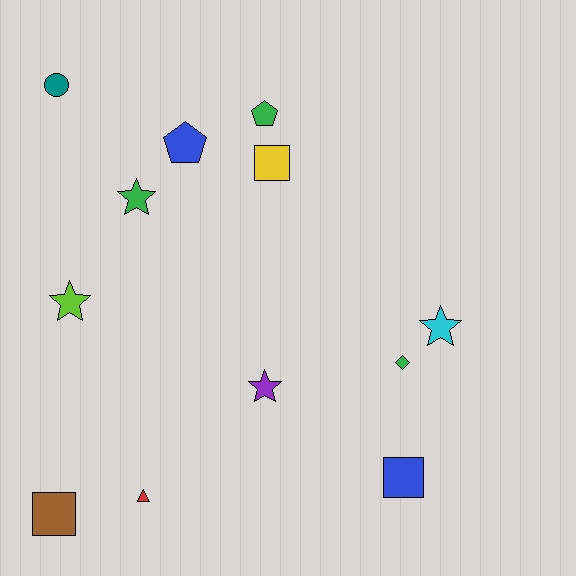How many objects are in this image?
There are 12 objects.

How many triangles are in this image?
There is 1 triangle.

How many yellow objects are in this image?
There is 1 yellow object.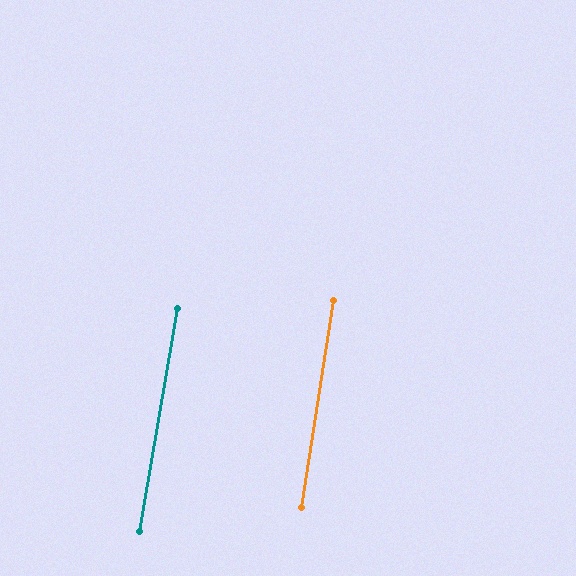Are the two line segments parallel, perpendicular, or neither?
Parallel — their directions differ by only 0.7°.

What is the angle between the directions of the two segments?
Approximately 1 degree.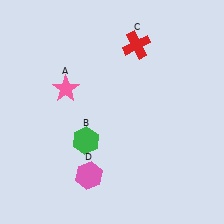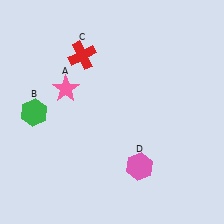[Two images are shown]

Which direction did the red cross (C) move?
The red cross (C) moved left.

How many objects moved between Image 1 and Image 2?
3 objects moved between the two images.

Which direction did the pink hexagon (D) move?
The pink hexagon (D) moved right.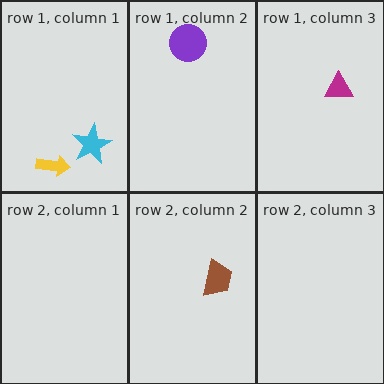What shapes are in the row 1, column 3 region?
The magenta triangle.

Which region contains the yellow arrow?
The row 1, column 1 region.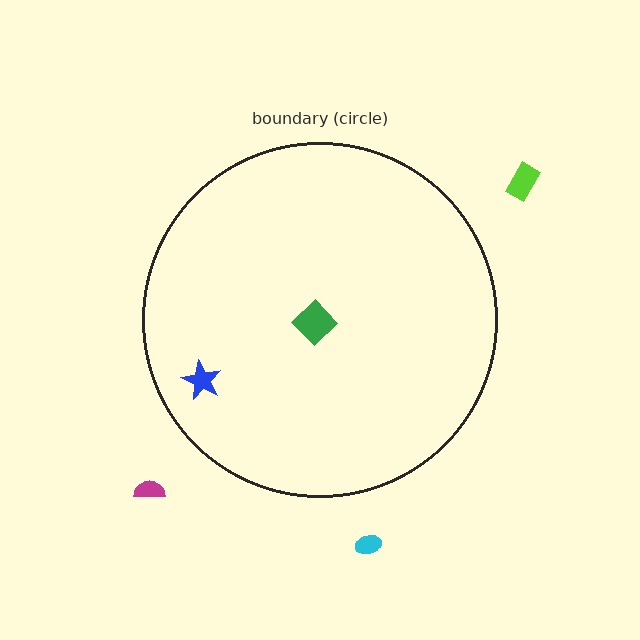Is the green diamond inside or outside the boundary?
Inside.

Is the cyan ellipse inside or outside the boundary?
Outside.